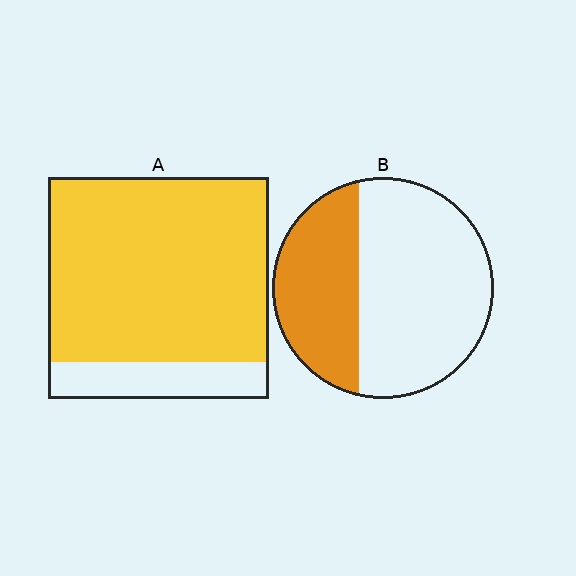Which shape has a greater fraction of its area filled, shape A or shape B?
Shape A.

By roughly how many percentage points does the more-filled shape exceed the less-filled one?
By roughly 45 percentage points (A over B).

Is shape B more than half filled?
No.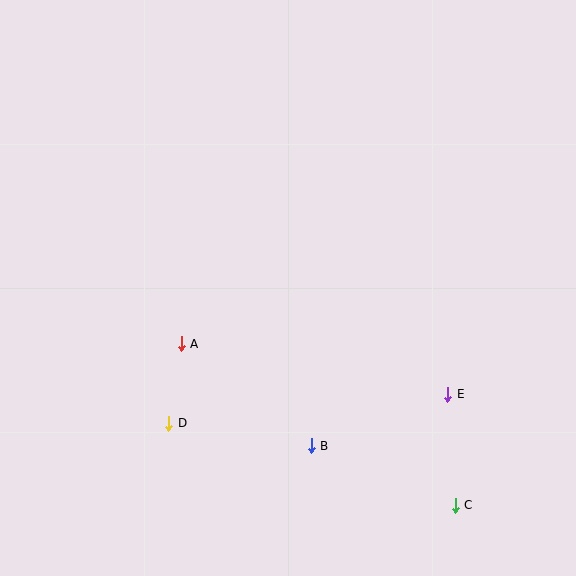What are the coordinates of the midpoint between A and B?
The midpoint between A and B is at (246, 395).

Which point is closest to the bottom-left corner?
Point D is closest to the bottom-left corner.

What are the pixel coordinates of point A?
Point A is at (181, 344).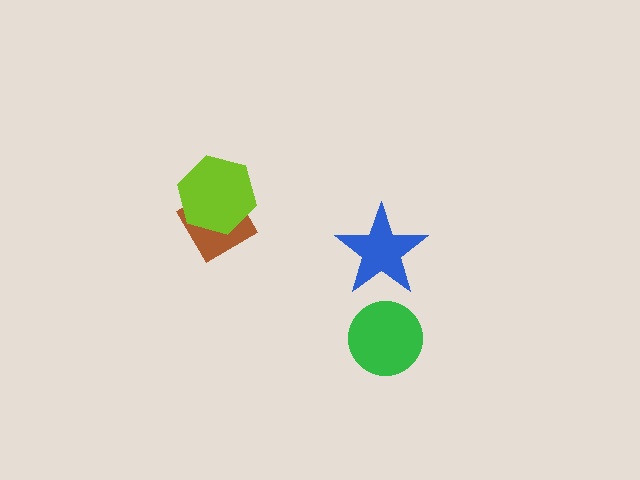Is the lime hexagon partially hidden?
No, no other shape covers it.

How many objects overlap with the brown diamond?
1 object overlaps with the brown diamond.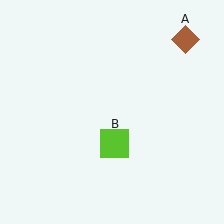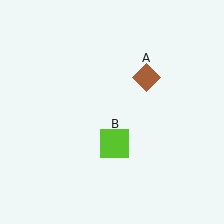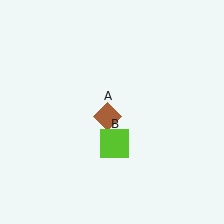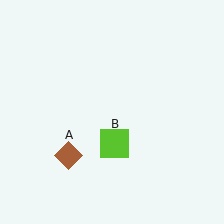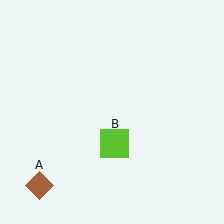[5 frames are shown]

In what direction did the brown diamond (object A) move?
The brown diamond (object A) moved down and to the left.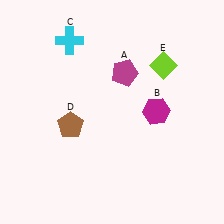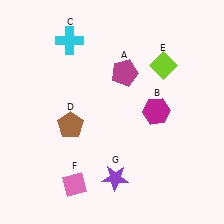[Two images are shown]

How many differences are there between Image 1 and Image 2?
There are 2 differences between the two images.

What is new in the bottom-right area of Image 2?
A purple star (G) was added in the bottom-right area of Image 2.